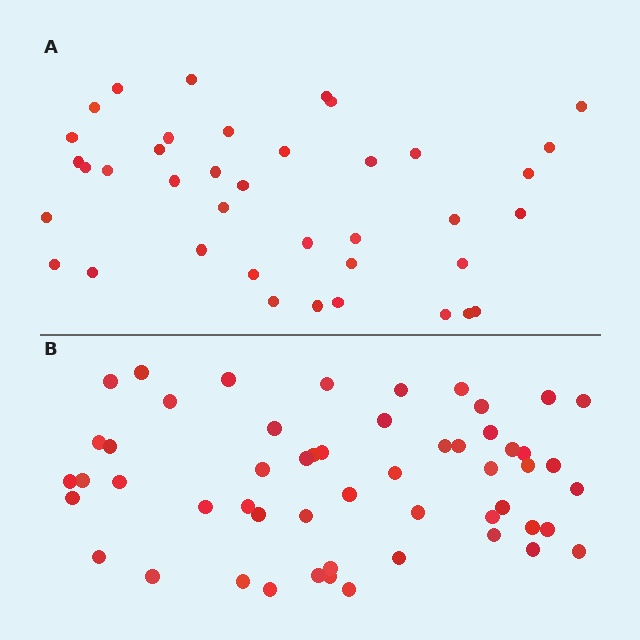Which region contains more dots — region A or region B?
Region B (the bottom region) has more dots.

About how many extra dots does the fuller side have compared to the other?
Region B has approximately 15 more dots than region A.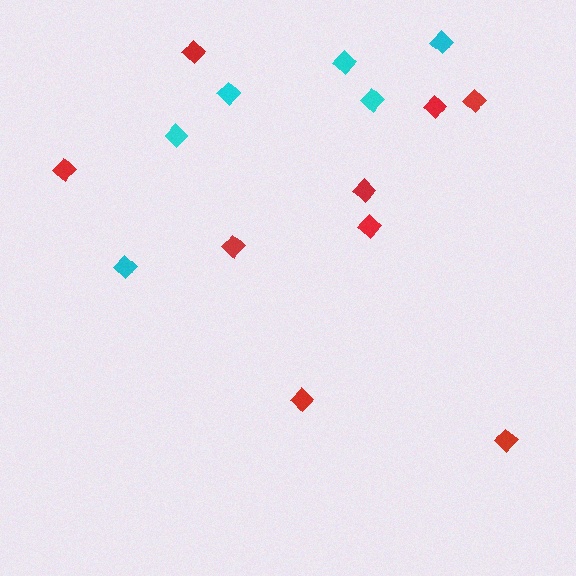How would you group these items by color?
There are 2 groups: one group of cyan diamonds (6) and one group of red diamonds (9).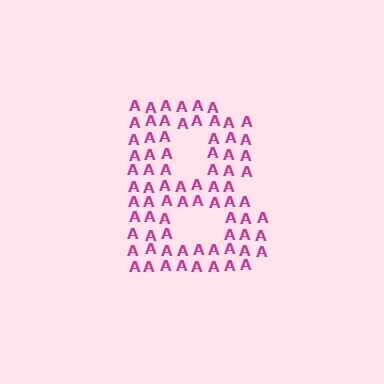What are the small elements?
The small elements are letter A's.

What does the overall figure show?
The overall figure shows the letter B.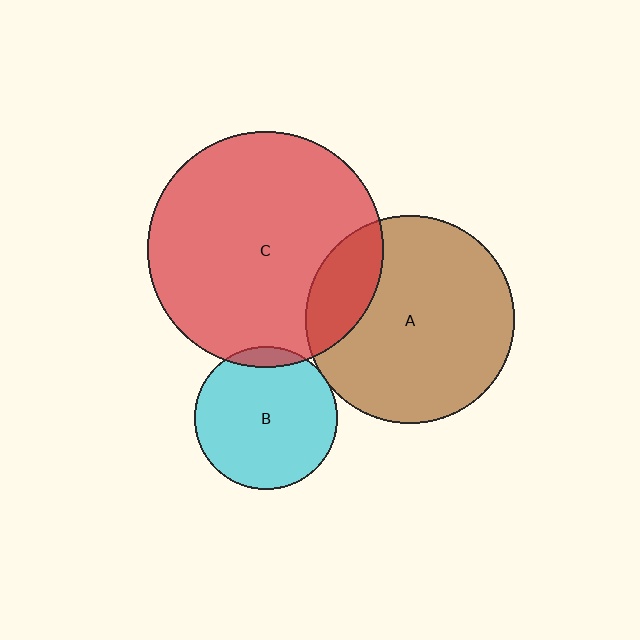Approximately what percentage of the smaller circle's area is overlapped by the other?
Approximately 20%.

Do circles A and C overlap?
Yes.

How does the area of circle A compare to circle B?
Approximately 2.1 times.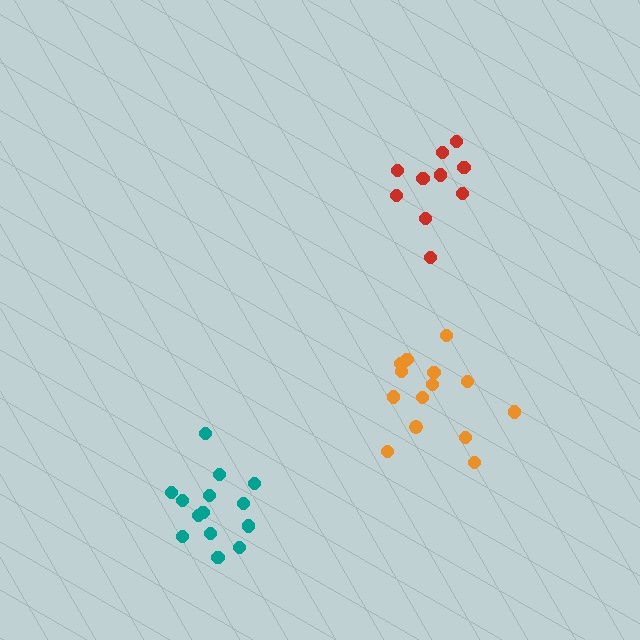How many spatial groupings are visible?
There are 3 spatial groupings.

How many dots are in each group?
Group 1: 14 dots, Group 2: 15 dots, Group 3: 10 dots (39 total).